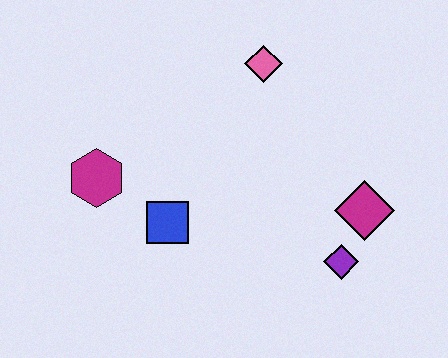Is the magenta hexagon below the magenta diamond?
No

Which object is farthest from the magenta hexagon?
The magenta diamond is farthest from the magenta hexagon.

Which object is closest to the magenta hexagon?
The blue square is closest to the magenta hexagon.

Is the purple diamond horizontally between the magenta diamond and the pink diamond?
Yes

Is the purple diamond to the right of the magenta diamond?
No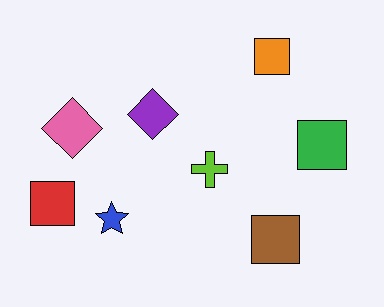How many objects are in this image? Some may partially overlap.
There are 8 objects.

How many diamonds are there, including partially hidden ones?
There are 2 diamonds.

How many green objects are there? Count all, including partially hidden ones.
There is 1 green object.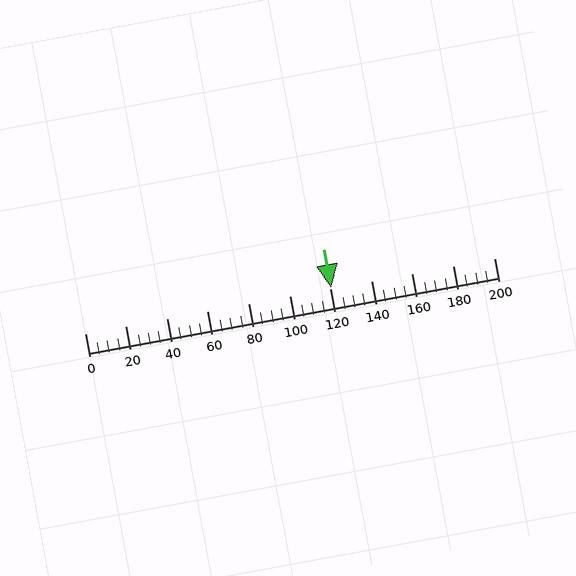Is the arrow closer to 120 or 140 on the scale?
The arrow is closer to 120.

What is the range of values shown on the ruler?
The ruler shows values from 0 to 200.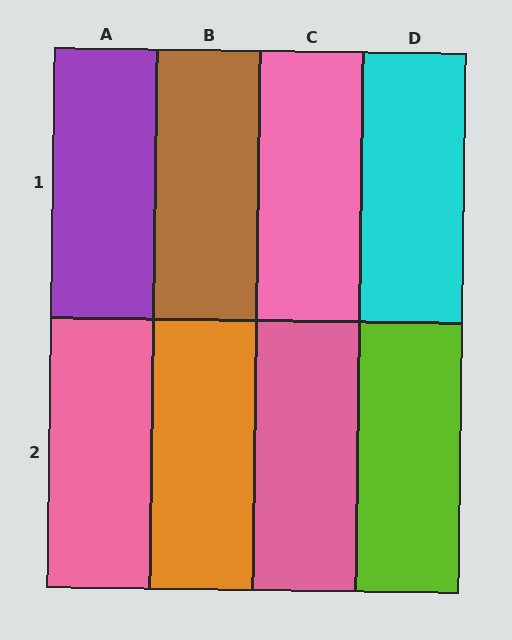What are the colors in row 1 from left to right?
Purple, brown, pink, cyan.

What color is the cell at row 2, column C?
Pink.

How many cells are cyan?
1 cell is cyan.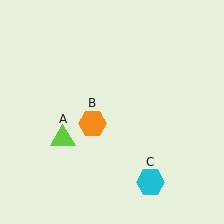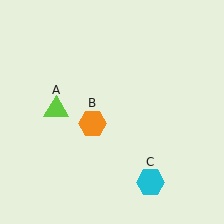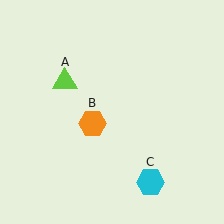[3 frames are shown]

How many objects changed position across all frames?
1 object changed position: lime triangle (object A).